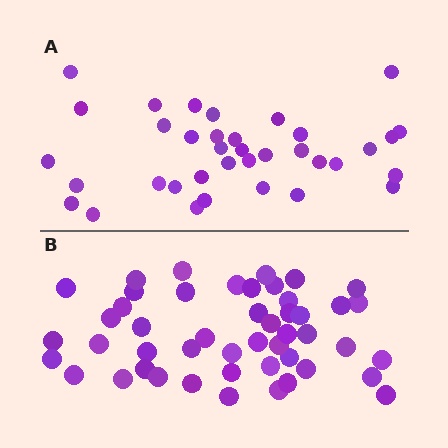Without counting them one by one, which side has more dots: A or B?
Region B (the bottom region) has more dots.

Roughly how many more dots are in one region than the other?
Region B has roughly 12 or so more dots than region A.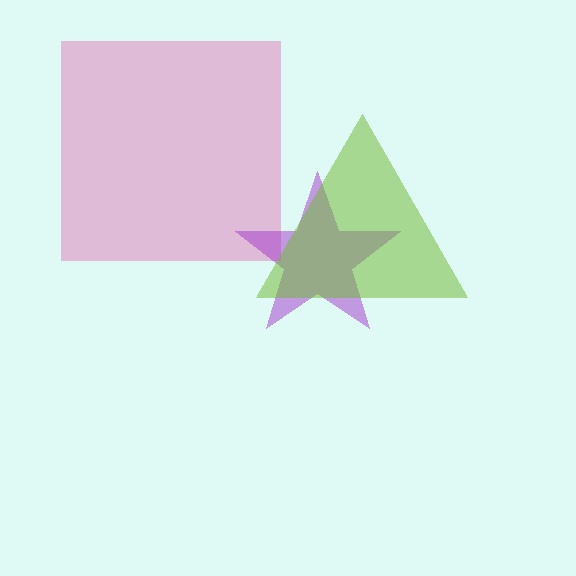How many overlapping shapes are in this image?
There are 3 overlapping shapes in the image.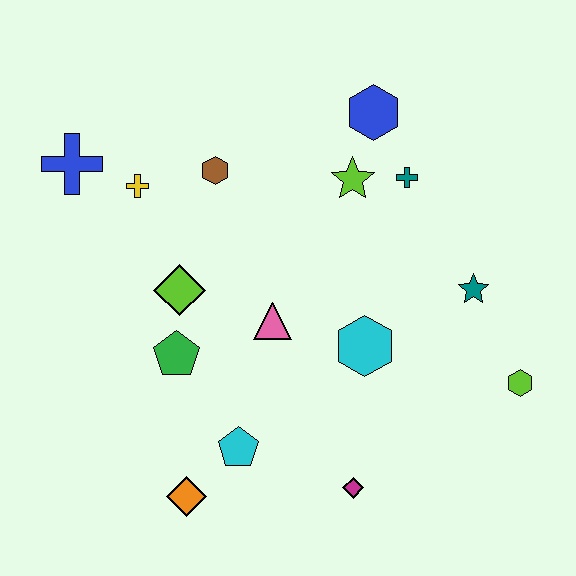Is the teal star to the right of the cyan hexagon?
Yes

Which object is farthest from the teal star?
The blue cross is farthest from the teal star.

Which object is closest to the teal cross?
The lime star is closest to the teal cross.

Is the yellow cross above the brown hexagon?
No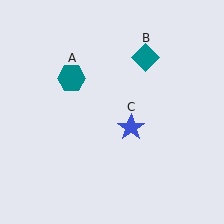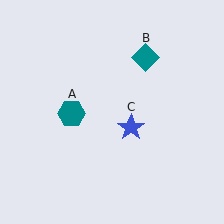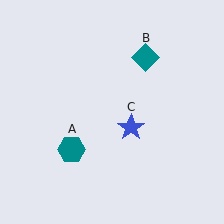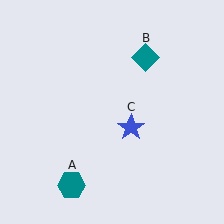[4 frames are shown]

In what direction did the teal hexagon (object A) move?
The teal hexagon (object A) moved down.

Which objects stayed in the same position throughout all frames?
Teal diamond (object B) and blue star (object C) remained stationary.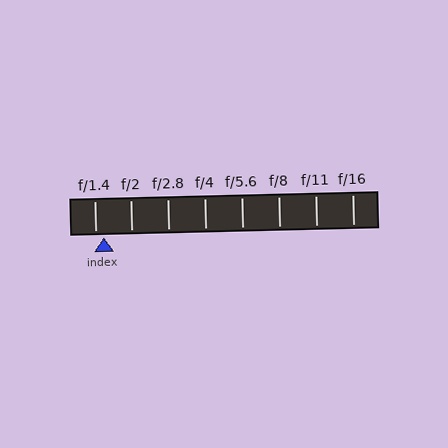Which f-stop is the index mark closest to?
The index mark is closest to f/1.4.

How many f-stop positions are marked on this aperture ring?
There are 8 f-stop positions marked.